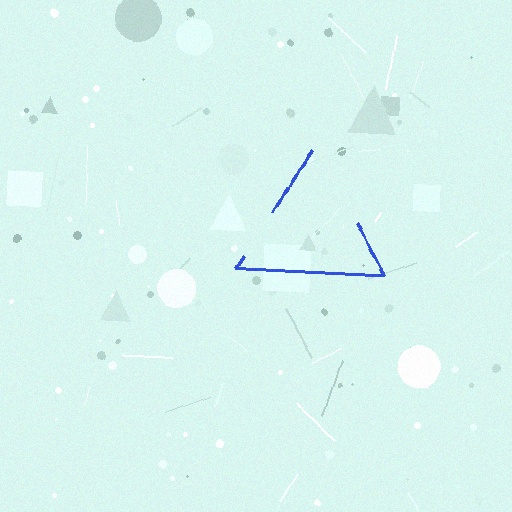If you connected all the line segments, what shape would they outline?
They would outline a triangle.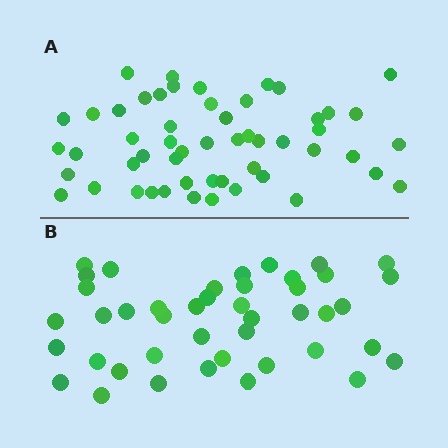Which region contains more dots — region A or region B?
Region A (the top region) has more dots.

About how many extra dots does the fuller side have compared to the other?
Region A has roughly 10 or so more dots than region B.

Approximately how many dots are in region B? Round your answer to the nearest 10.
About 40 dots. (The exact count is 43, which rounds to 40.)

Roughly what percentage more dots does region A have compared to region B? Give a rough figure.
About 25% more.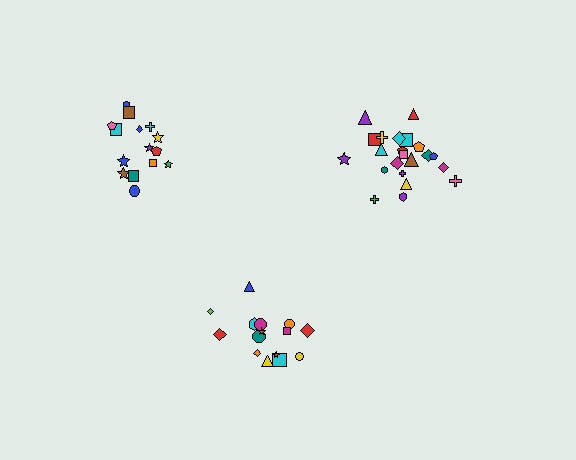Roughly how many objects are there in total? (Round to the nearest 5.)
Roughly 50 objects in total.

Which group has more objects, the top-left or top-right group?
The top-right group.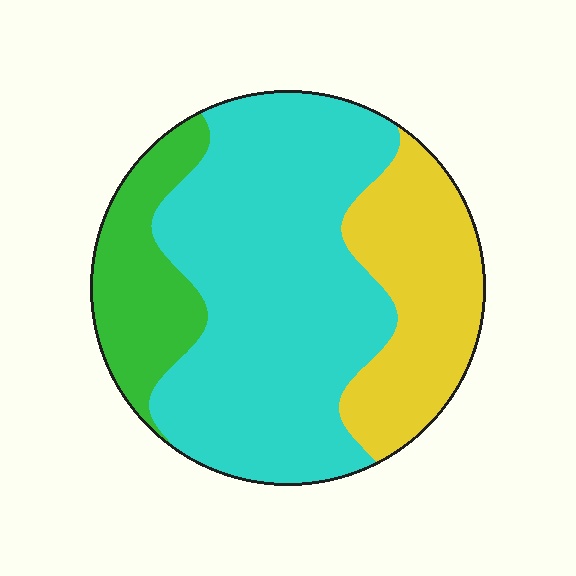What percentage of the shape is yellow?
Yellow takes up about one quarter (1/4) of the shape.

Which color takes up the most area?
Cyan, at roughly 60%.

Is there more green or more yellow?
Yellow.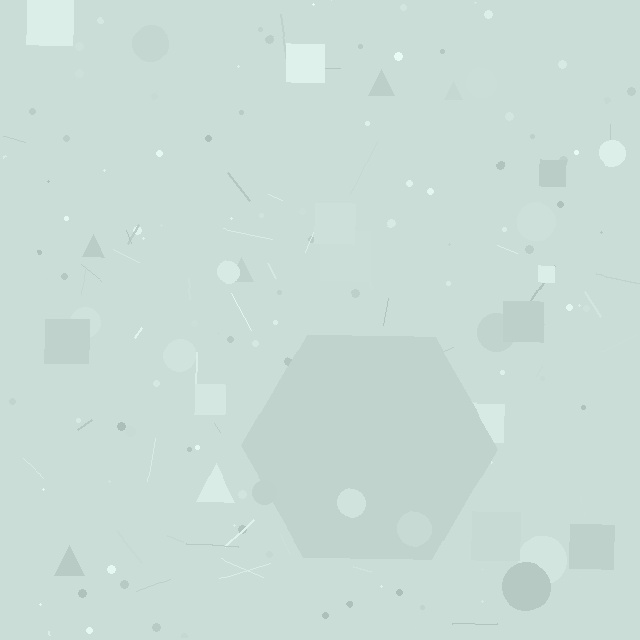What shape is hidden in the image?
A hexagon is hidden in the image.